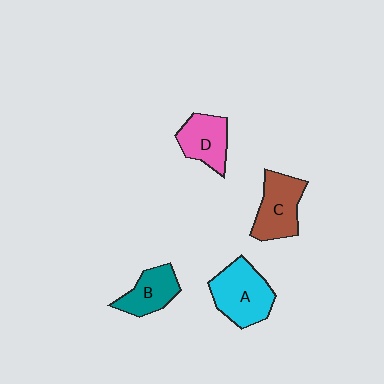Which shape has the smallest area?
Shape B (teal).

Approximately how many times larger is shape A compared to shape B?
Approximately 1.5 times.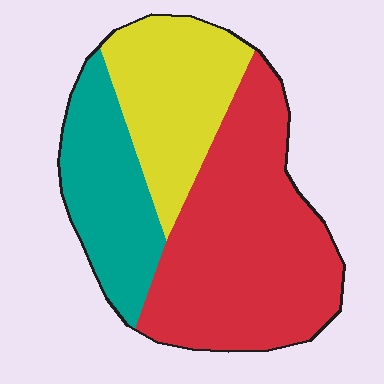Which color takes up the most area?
Red, at roughly 50%.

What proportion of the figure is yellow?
Yellow covers 26% of the figure.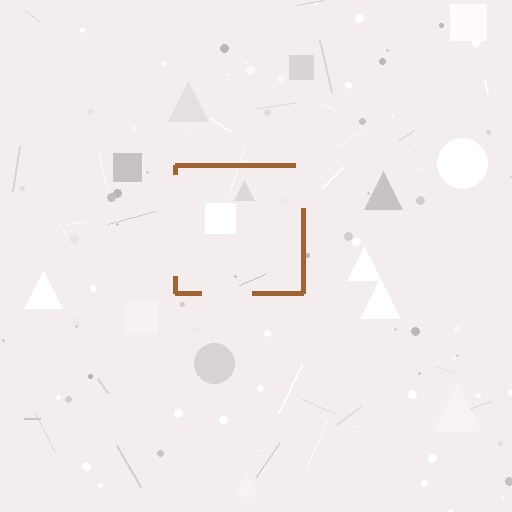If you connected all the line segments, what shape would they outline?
They would outline a square.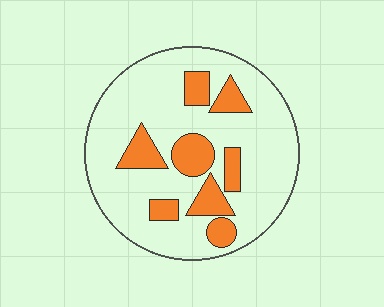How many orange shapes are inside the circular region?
8.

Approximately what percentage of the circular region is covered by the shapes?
Approximately 20%.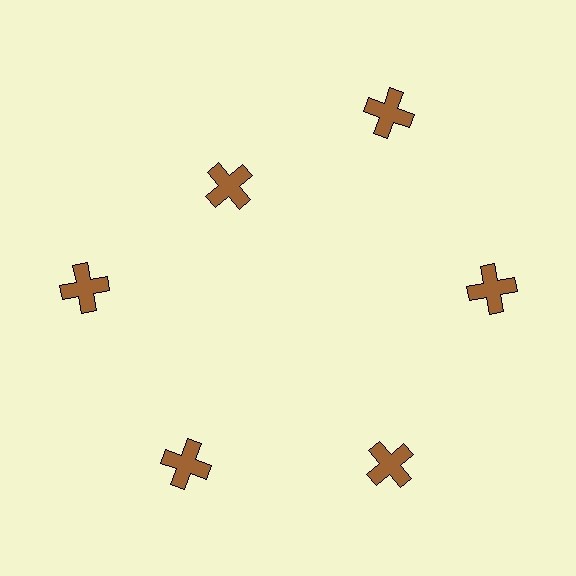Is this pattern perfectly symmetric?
No. The 6 brown crosses are arranged in a ring, but one element near the 11 o'clock position is pulled inward toward the center, breaking the 6-fold rotational symmetry.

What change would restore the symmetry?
The symmetry would be restored by moving it outward, back onto the ring so that all 6 crosses sit at equal angles and equal distance from the center.